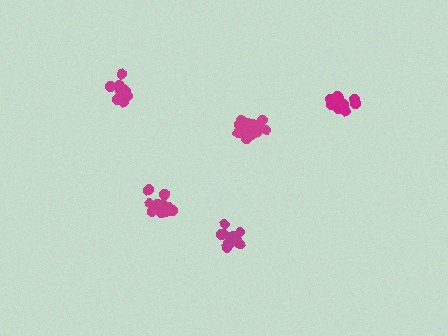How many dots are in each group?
Group 1: 11 dots, Group 2: 10 dots, Group 3: 11 dots, Group 4: 16 dots, Group 5: 15 dots (63 total).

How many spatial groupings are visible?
There are 5 spatial groupings.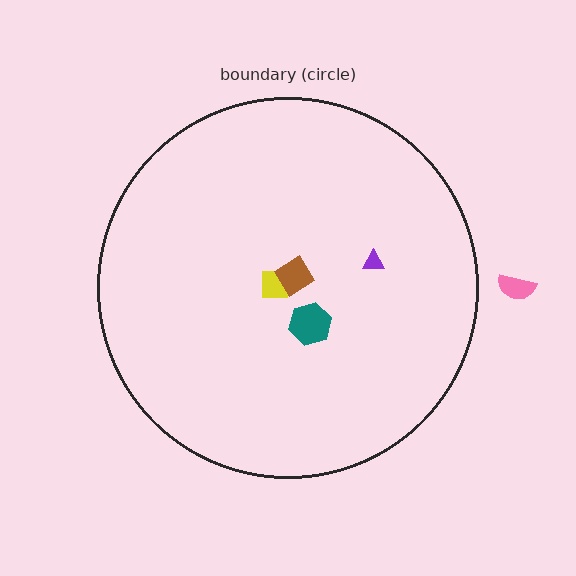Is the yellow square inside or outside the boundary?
Inside.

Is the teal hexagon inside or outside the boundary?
Inside.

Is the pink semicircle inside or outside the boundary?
Outside.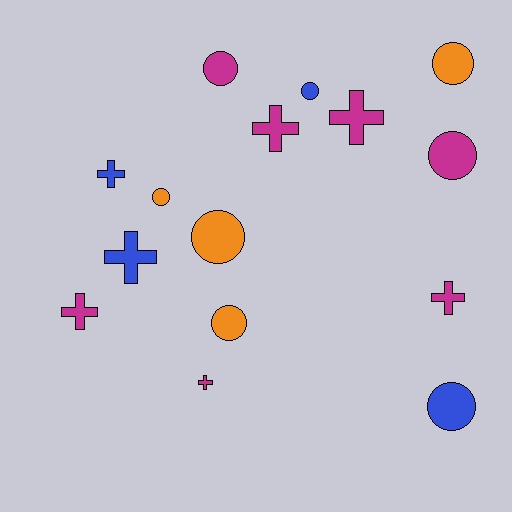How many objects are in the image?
There are 15 objects.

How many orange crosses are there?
There are no orange crosses.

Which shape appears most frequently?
Circle, with 8 objects.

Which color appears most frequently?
Magenta, with 7 objects.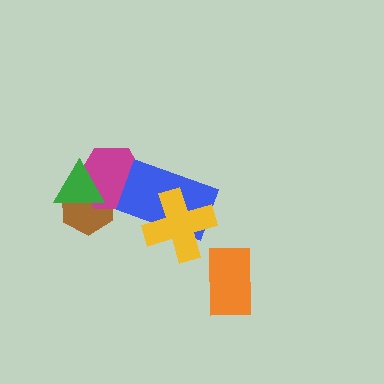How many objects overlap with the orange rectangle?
0 objects overlap with the orange rectangle.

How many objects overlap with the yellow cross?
1 object overlaps with the yellow cross.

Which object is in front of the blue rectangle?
The yellow cross is in front of the blue rectangle.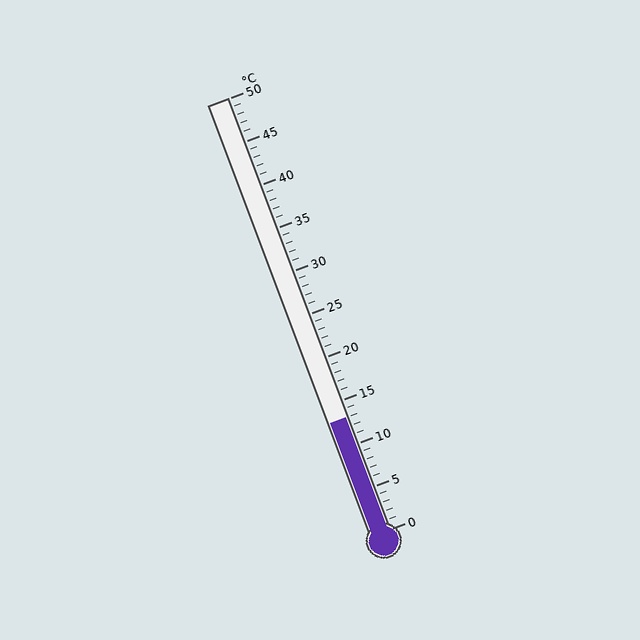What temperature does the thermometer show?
The thermometer shows approximately 13°C.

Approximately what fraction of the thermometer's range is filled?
The thermometer is filled to approximately 25% of its range.